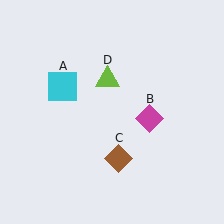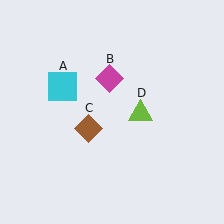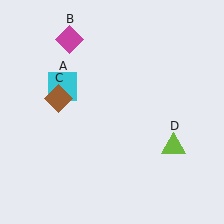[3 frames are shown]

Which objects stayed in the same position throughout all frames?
Cyan square (object A) remained stationary.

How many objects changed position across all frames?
3 objects changed position: magenta diamond (object B), brown diamond (object C), lime triangle (object D).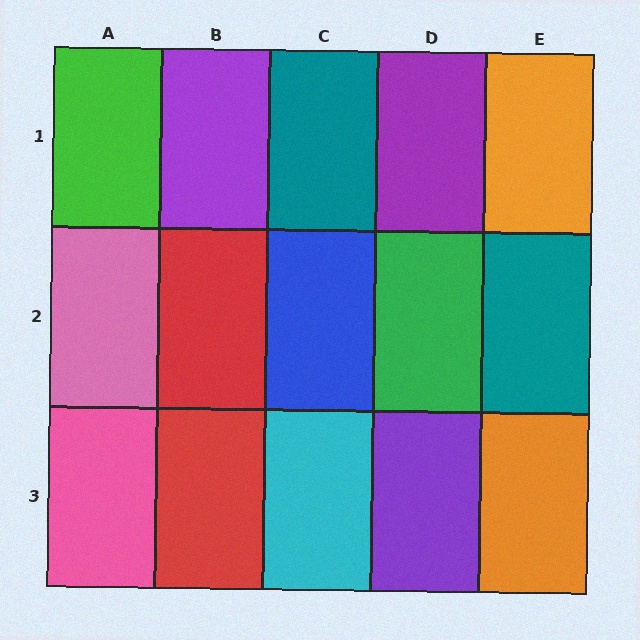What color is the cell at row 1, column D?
Purple.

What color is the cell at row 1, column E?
Orange.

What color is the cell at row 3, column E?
Orange.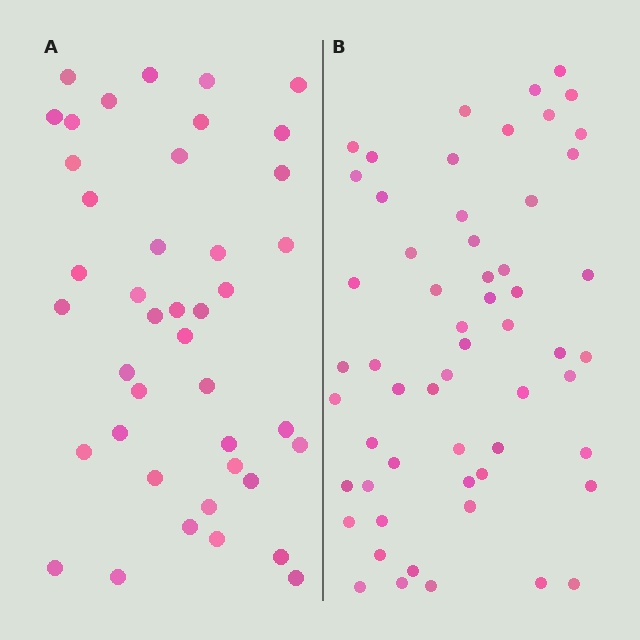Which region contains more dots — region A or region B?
Region B (the right region) has more dots.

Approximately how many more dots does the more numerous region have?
Region B has approximately 15 more dots than region A.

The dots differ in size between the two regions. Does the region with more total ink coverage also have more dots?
No. Region A has more total ink coverage because its dots are larger, but region B actually contains more individual dots. Total area can be misleading — the number of items is what matters here.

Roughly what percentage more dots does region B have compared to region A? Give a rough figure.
About 35% more.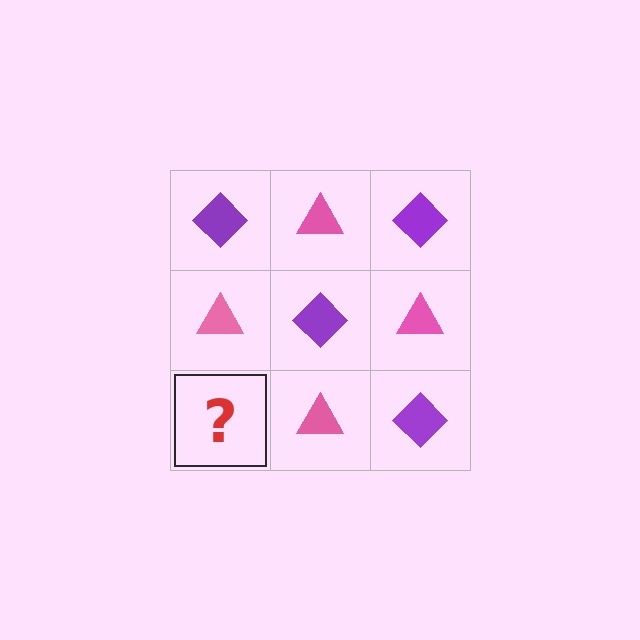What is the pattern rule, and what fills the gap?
The rule is that it alternates purple diamond and pink triangle in a checkerboard pattern. The gap should be filled with a purple diamond.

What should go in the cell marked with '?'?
The missing cell should contain a purple diamond.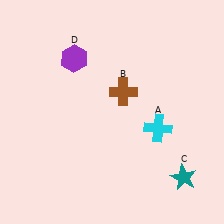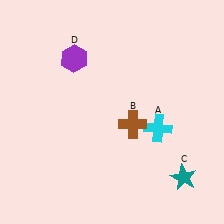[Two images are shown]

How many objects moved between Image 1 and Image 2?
1 object moved between the two images.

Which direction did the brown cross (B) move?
The brown cross (B) moved down.